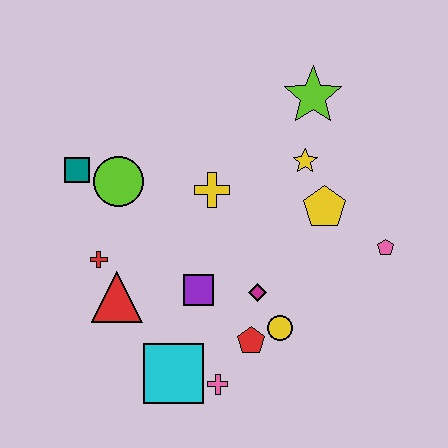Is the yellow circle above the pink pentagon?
No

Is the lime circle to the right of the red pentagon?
No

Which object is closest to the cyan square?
The pink cross is closest to the cyan square.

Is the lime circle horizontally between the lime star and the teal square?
Yes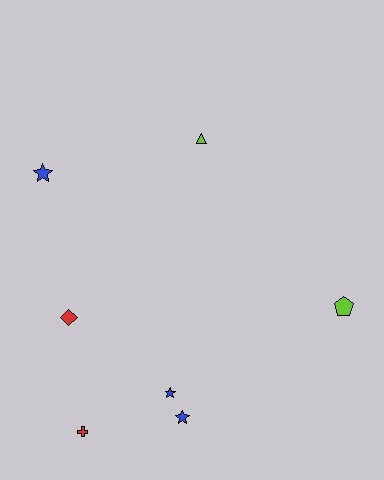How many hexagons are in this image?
There are no hexagons.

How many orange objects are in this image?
There are no orange objects.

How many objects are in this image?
There are 7 objects.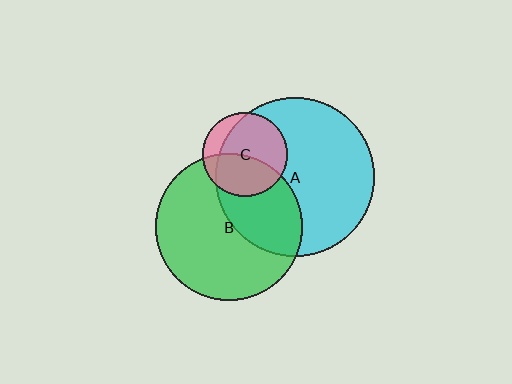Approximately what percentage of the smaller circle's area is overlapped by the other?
Approximately 80%.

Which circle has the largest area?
Circle A (cyan).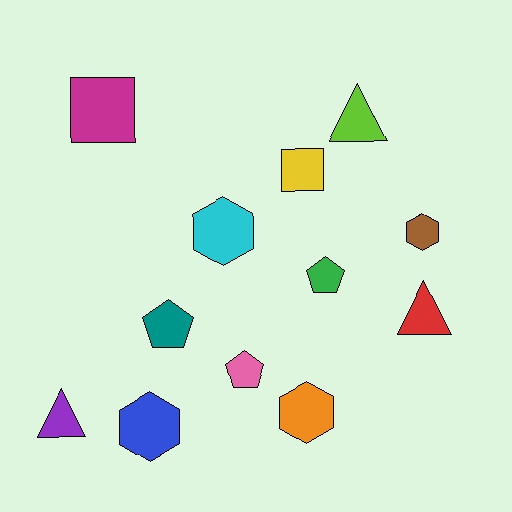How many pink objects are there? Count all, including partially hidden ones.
There is 1 pink object.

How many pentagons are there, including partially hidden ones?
There are 3 pentagons.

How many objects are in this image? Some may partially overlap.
There are 12 objects.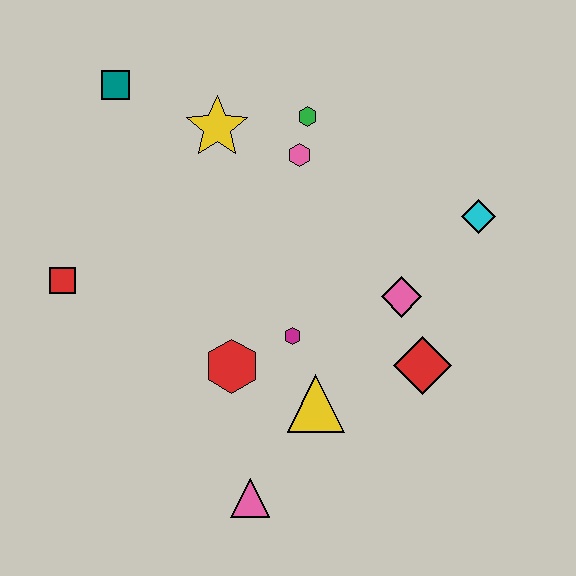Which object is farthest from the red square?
The cyan diamond is farthest from the red square.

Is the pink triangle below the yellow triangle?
Yes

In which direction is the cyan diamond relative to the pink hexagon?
The cyan diamond is to the right of the pink hexagon.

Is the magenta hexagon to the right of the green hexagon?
No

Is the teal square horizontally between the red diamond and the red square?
Yes